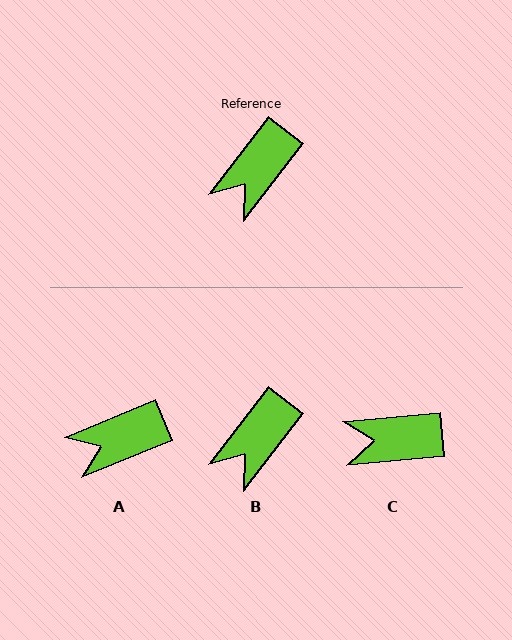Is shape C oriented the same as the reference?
No, it is off by about 48 degrees.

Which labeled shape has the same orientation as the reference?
B.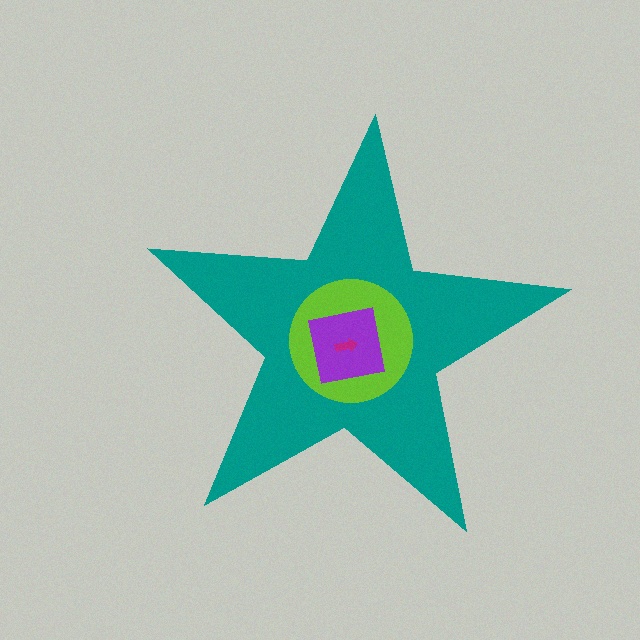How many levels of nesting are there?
4.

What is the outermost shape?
The teal star.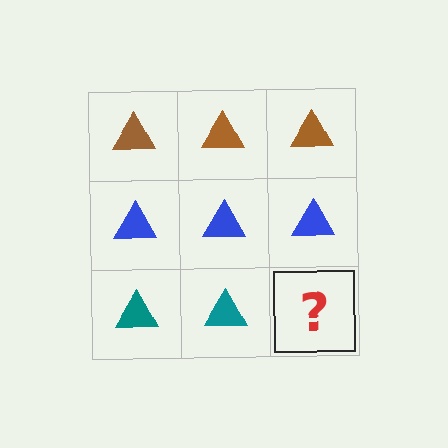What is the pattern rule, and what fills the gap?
The rule is that each row has a consistent color. The gap should be filled with a teal triangle.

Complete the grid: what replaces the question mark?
The question mark should be replaced with a teal triangle.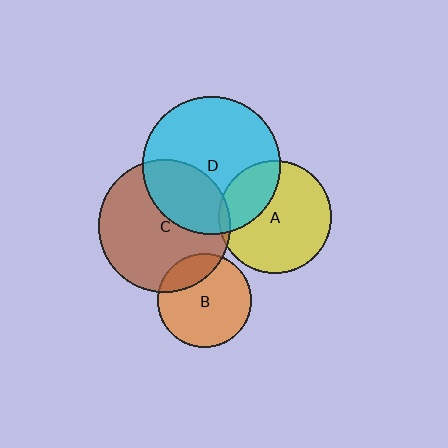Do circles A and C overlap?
Yes.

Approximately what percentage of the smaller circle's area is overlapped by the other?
Approximately 5%.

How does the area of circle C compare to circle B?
Approximately 2.0 times.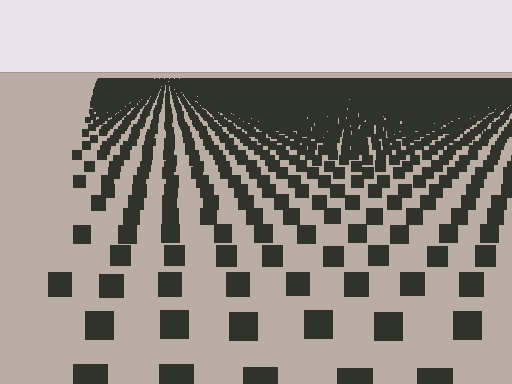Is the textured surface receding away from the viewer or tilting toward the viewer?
The surface is receding away from the viewer. Texture elements get smaller and denser toward the top.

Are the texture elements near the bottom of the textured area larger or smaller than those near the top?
Larger. Near the bottom, elements are closer to the viewer and appear at a bigger on-screen size.